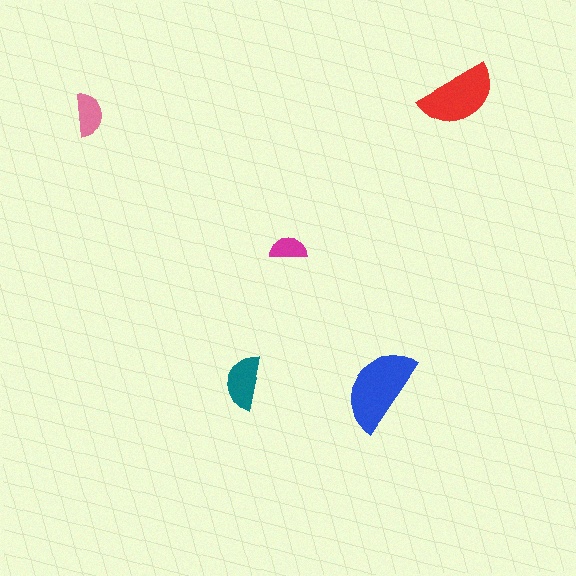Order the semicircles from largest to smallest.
the blue one, the red one, the teal one, the pink one, the magenta one.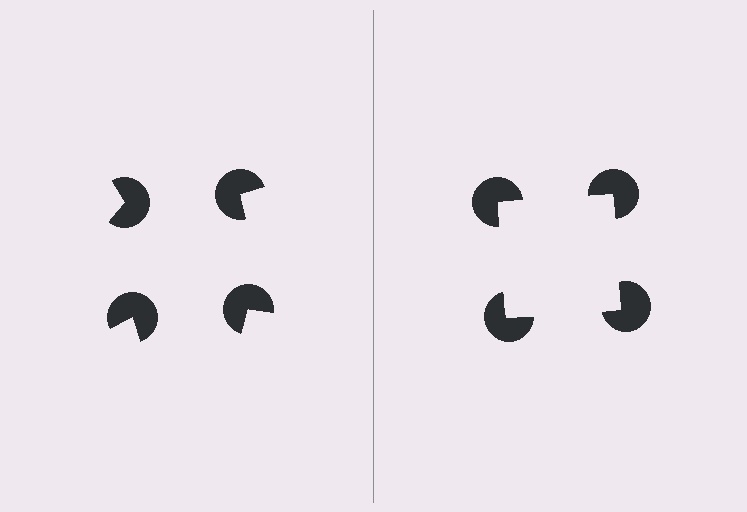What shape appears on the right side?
An illusory square.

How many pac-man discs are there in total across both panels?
8 — 4 on each side.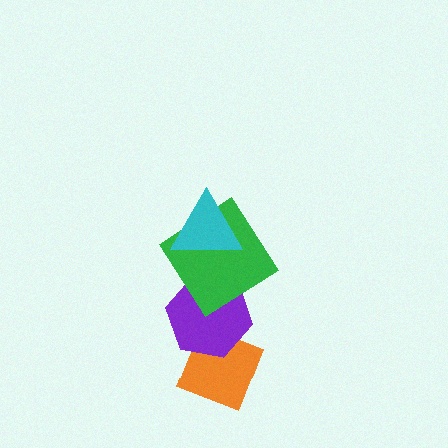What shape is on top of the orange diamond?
The purple hexagon is on top of the orange diamond.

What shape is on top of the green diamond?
The cyan triangle is on top of the green diamond.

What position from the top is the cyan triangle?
The cyan triangle is 1st from the top.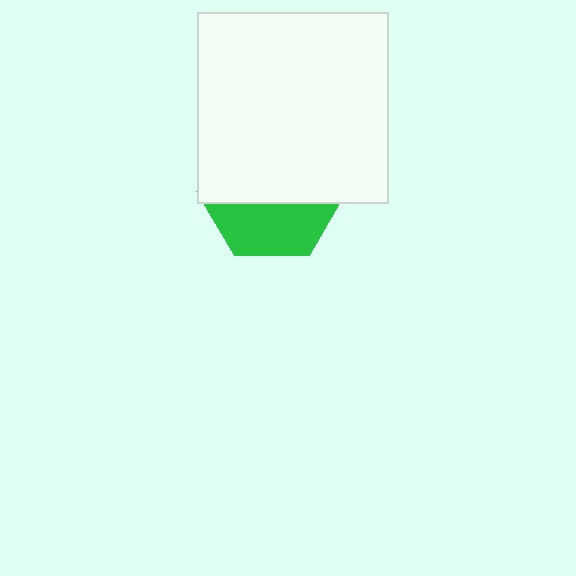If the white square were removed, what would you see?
You would see the complete green hexagon.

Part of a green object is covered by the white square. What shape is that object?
It is a hexagon.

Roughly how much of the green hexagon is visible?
A small part of it is visible (roughly 38%).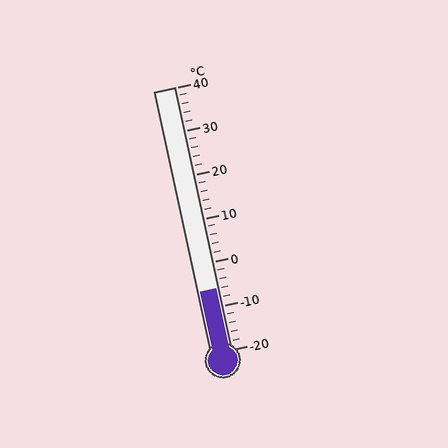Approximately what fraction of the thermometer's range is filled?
The thermometer is filled to approximately 25% of its range.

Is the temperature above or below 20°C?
The temperature is below 20°C.